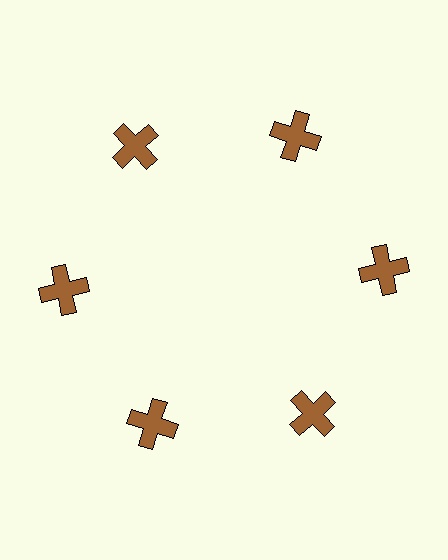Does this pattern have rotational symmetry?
Yes, this pattern has 6-fold rotational symmetry. It looks the same after rotating 60 degrees around the center.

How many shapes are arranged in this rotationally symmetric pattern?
There are 6 shapes, arranged in 6 groups of 1.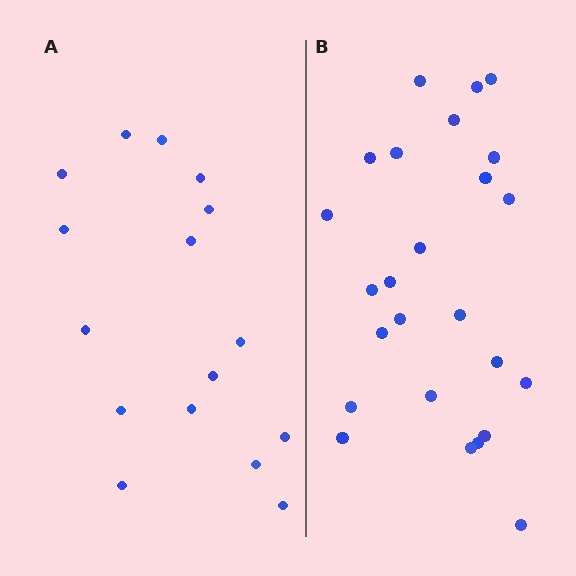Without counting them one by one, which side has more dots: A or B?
Region B (the right region) has more dots.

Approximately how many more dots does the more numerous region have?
Region B has roughly 8 or so more dots than region A.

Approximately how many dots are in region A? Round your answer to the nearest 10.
About 20 dots. (The exact count is 16, which rounds to 20.)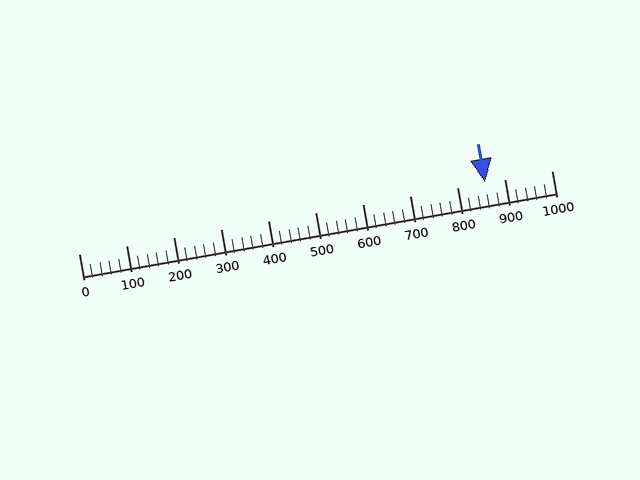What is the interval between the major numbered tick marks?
The major tick marks are spaced 100 units apart.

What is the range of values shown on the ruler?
The ruler shows values from 0 to 1000.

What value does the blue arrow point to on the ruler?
The blue arrow points to approximately 860.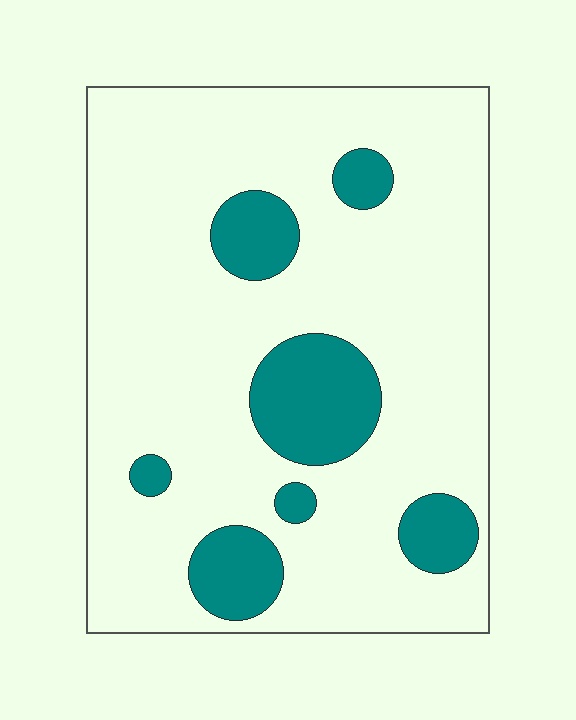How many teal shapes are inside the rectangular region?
7.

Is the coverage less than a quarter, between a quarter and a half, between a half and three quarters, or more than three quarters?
Less than a quarter.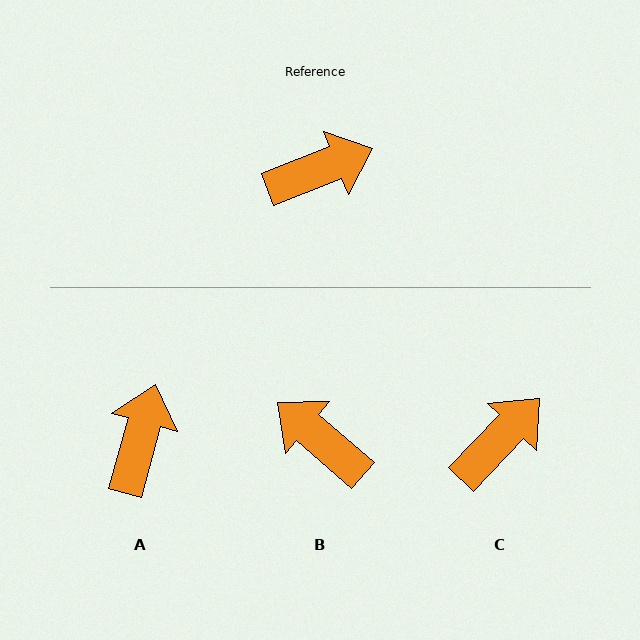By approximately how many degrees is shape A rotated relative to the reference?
Approximately 53 degrees counter-clockwise.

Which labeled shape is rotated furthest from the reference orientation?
B, about 118 degrees away.